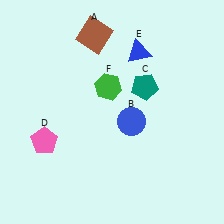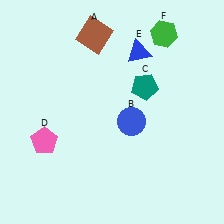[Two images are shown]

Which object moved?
The green hexagon (F) moved right.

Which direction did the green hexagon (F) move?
The green hexagon (F) moved right.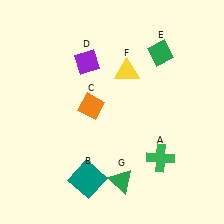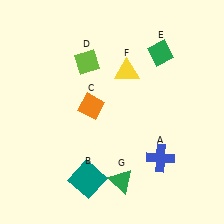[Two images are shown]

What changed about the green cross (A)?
In Image 1, A is green. In Image 2, it changed to blue.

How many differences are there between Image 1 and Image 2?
There are 2 differences between the two images.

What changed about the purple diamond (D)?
In Image 1, D is purple. In Image 2, it changed to lime.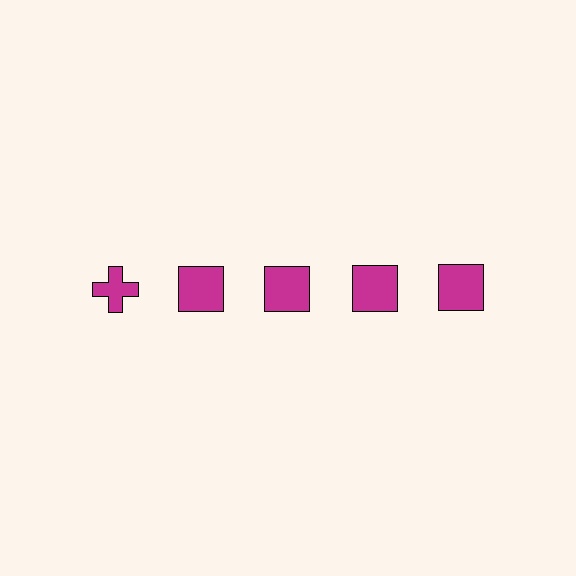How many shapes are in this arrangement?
There are 5 shapes arranged in a grid pattern.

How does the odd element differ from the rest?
It has a different shape: cross instead of square.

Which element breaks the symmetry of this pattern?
The magenta cross in the top row, leftmost column breaks the symmetry. All other shapes are magenta squares.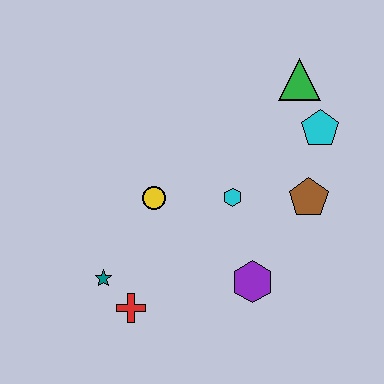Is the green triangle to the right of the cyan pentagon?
No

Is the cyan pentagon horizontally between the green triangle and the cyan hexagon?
No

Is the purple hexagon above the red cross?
Yes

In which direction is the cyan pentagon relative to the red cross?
The cyan pentagon is to the right of the red cross.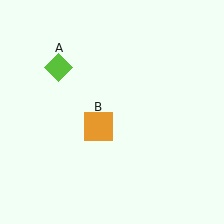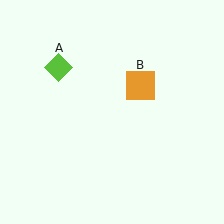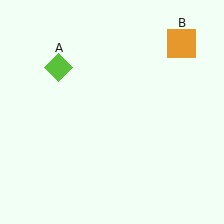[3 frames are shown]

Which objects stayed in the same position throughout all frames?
Lime diamond (object A) remained stationary.